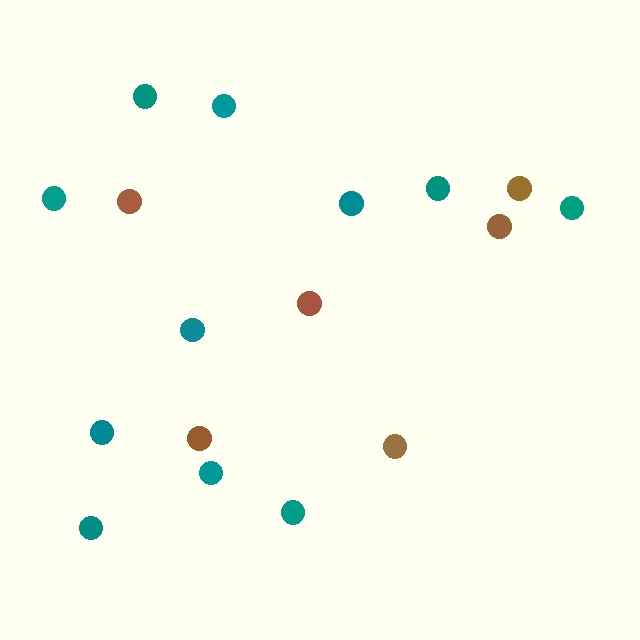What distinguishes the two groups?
There are 2 groups: one group of brown circles (6) and one group of teal circles (11).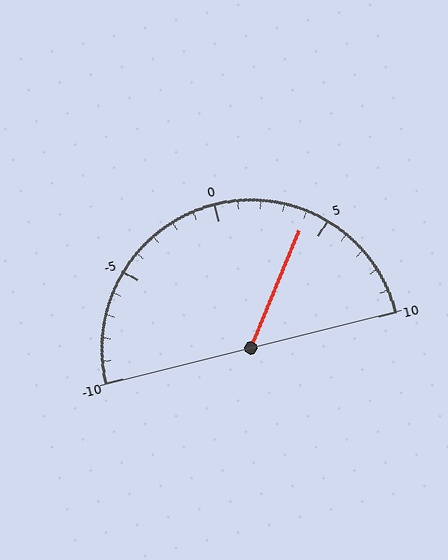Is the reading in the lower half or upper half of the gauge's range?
The reading is in the upper half of the range (-10 to 10).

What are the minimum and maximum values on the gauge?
The gauge ranges from -10 to 10.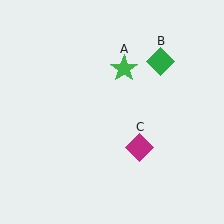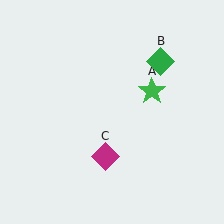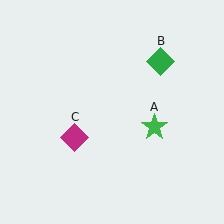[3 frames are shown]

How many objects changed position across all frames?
2 objects changed position: green star (object A), magenta diamond (object C).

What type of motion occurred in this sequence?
The green star (object A), magenta diamond (object C) rotated clockwise around the center of the scene.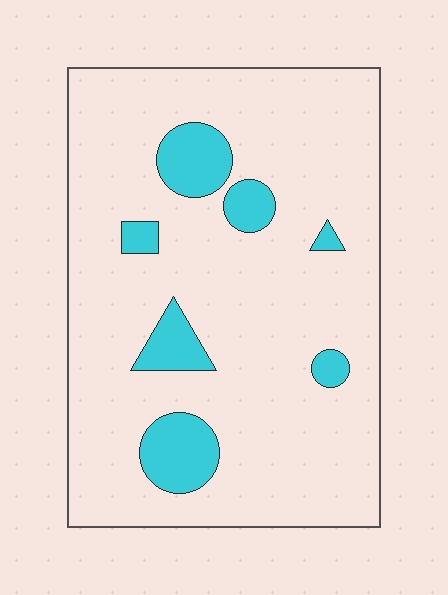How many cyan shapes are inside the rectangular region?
7.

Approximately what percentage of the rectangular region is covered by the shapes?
Approximately 15%.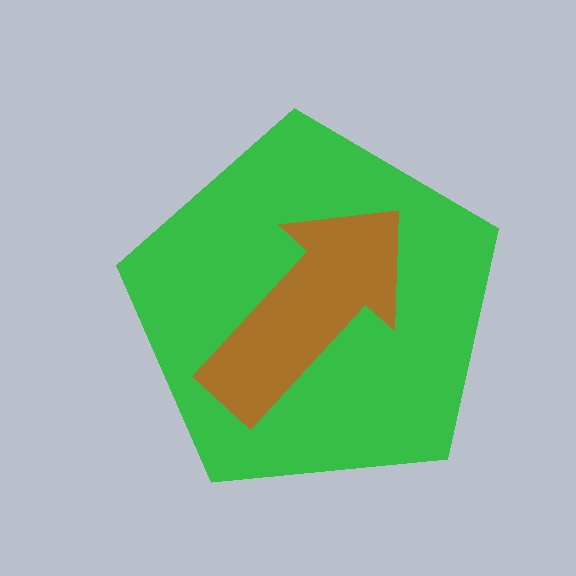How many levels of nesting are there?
2.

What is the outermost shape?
The green pentagon.